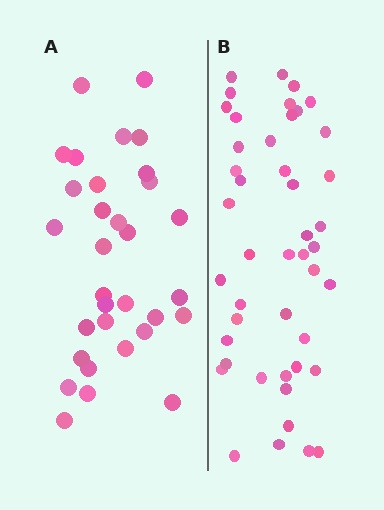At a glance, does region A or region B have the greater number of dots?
Region B (the right region) has more dots.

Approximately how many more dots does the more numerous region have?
Region B has approximately 15 more dots than region A.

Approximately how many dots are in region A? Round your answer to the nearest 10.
About 30 dots. (The exact count is 32, which rounds to 30.)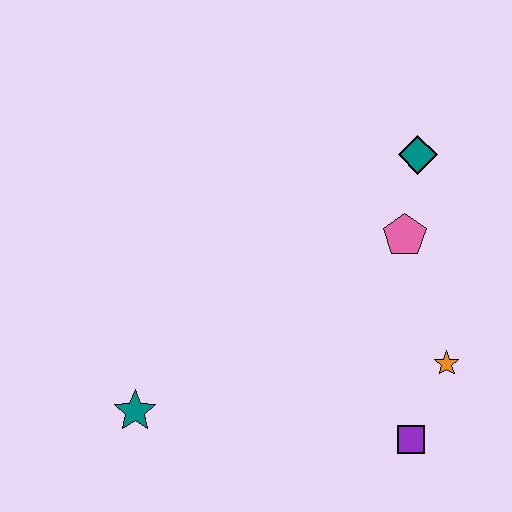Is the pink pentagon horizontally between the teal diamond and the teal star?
Yes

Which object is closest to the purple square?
The orange star is closest to the purple square.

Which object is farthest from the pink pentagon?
The teal star is farthest from the pink pentagon.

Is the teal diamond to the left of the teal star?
No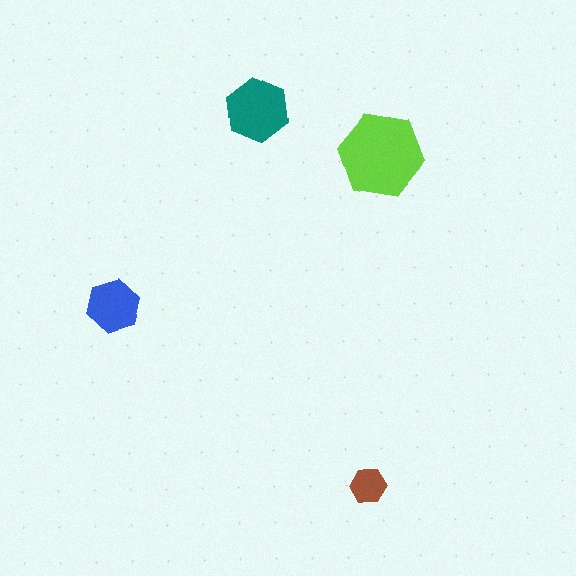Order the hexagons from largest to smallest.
the lime one, the teal one, the blue one, the brown one.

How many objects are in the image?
There are 4 objects in the image.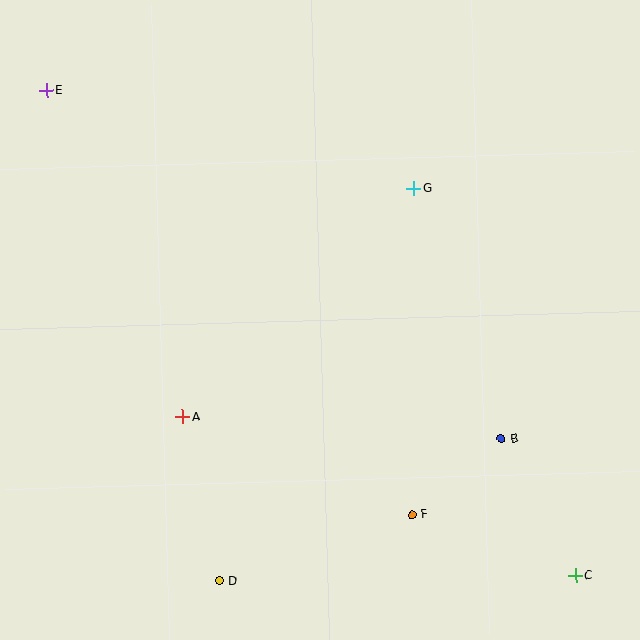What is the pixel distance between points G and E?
The distance between G and E is 381 pixels.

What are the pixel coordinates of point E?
Point E is at (46, 90).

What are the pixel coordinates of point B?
Point B is at (501, 439).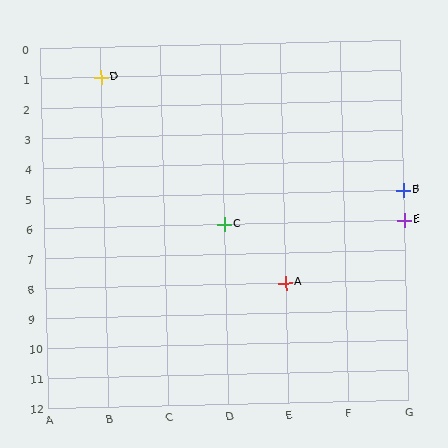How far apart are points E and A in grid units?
Points E and A are 2 columns and 2 rows apart (about 2.8 grid units diagonally).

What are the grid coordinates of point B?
Point B is at grid coordinates (G, 5).